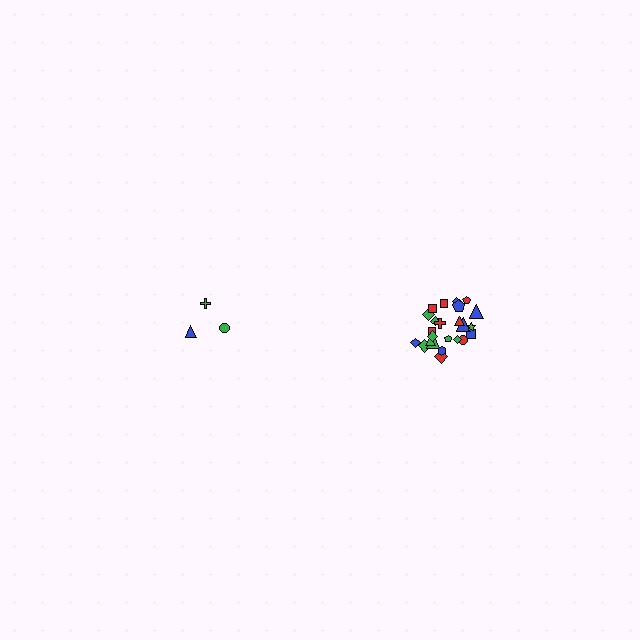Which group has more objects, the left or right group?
The right group.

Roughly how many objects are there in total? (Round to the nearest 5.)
Roughly 30 objects in total.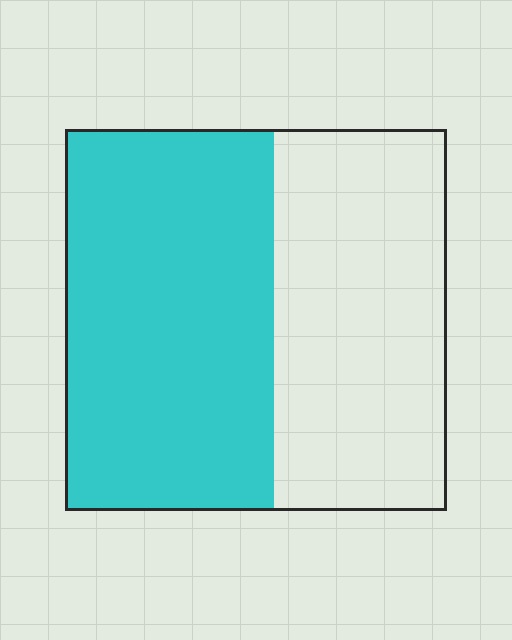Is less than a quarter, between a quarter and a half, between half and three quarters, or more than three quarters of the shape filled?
Between half and three quarters.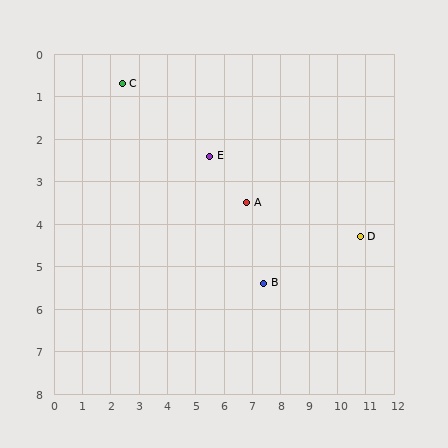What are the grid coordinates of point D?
Point D is at approximately (10.8, 4.3).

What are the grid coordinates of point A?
Point A is at approximately (6.8, 3.5).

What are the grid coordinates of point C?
Point C is at approximately (2.4, 0.7).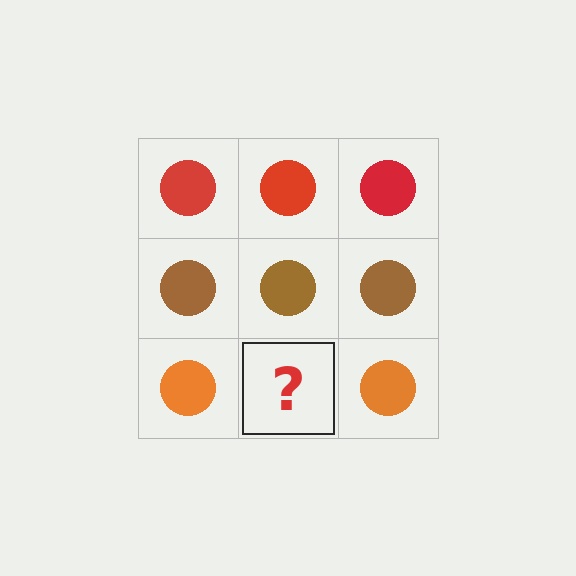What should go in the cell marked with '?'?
The missing cell should contain an orange circle.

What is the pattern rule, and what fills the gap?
The rule is that each row has a consistent color. The gap should be filled with an orange circle.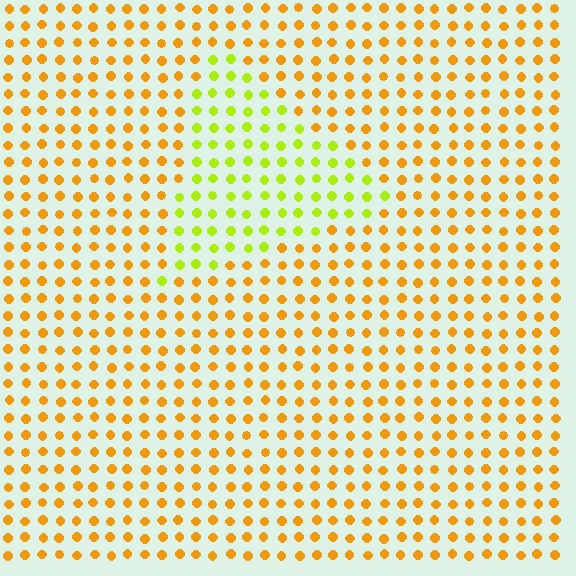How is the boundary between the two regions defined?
The boundary is defined purely by a slight shift in hue (about 42 degrees). Spacing, size, and orientation are identical on both sides.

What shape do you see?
I see a triangle.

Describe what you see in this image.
The image is filled with small orange elements in a uniform arrangement. A triangle-shaped region is visible where the elements are tinted to a slightly different hue, forming a subtle color boundary.